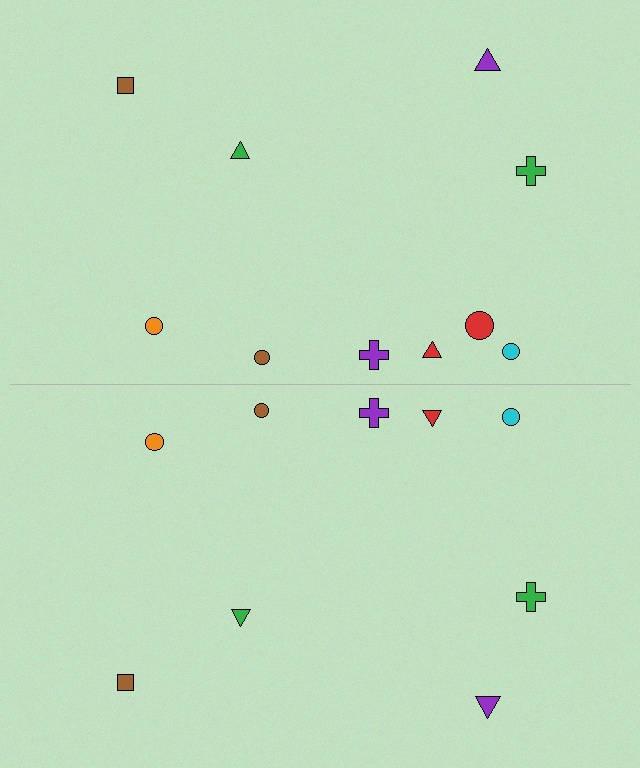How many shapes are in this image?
There are 19 shapes in this image.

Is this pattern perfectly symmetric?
No, the pattern is not perfectly symmetric. A red circle is missing from the bottom side.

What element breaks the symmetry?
A red circle is missing from the bottom side.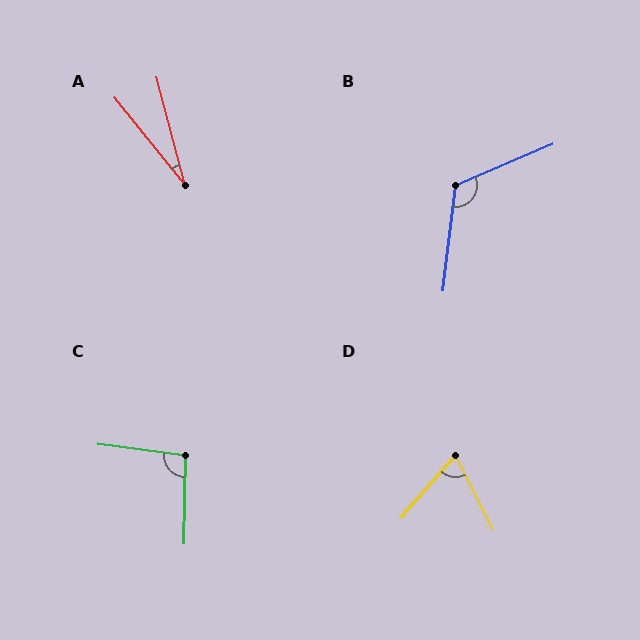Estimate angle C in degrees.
Approximately 96 degrees.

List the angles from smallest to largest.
A (24°), D (68°), C (96°), B (120°).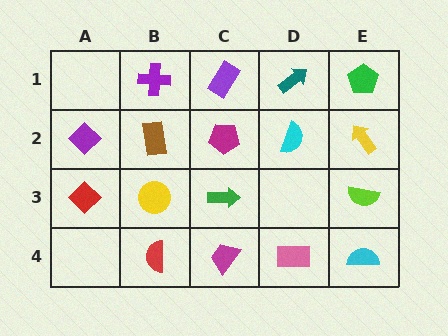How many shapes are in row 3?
4 shapes.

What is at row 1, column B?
A purple cross.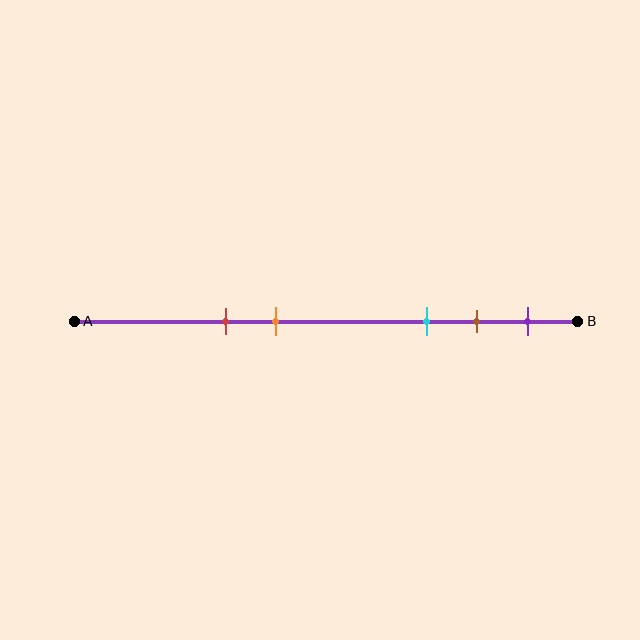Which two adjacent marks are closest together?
The brown and purple marks are the closest adjacent pair.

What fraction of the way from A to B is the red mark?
The red mark is approximately 30% (0.3) of the way from A to B.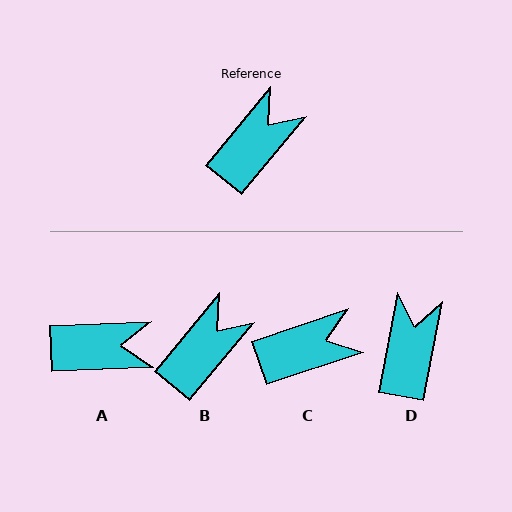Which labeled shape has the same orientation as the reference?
B.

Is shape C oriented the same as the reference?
No, it is off by about 32 degrees.